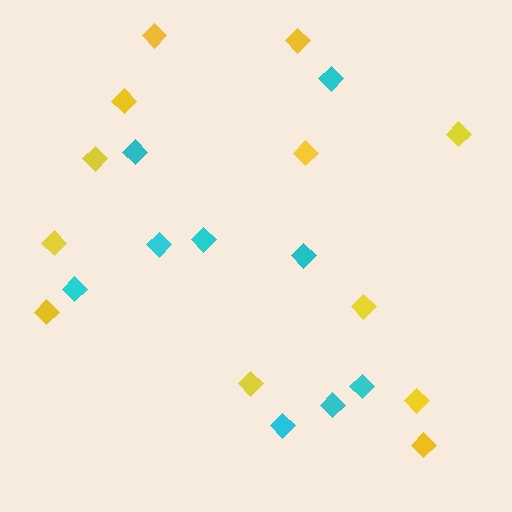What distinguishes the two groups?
There are 2 groups: one group of yellow diamonds (12) and one group of cyan diamonds (9).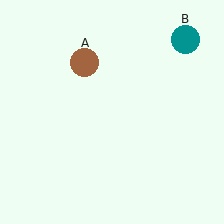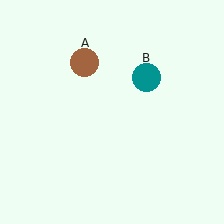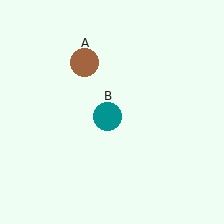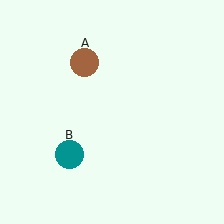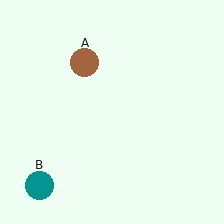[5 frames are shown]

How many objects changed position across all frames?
1 object changed position: teal circle (object B).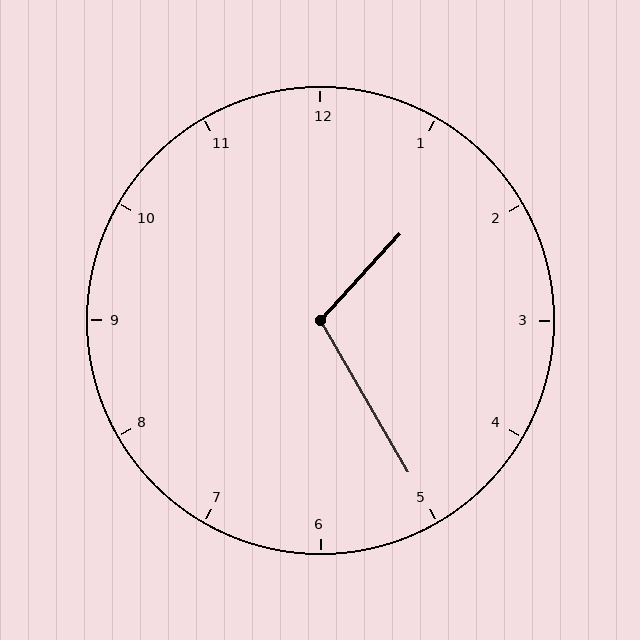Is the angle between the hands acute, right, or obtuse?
It is obtuse.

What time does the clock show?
1:25.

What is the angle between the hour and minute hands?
Approximately 108 degrees.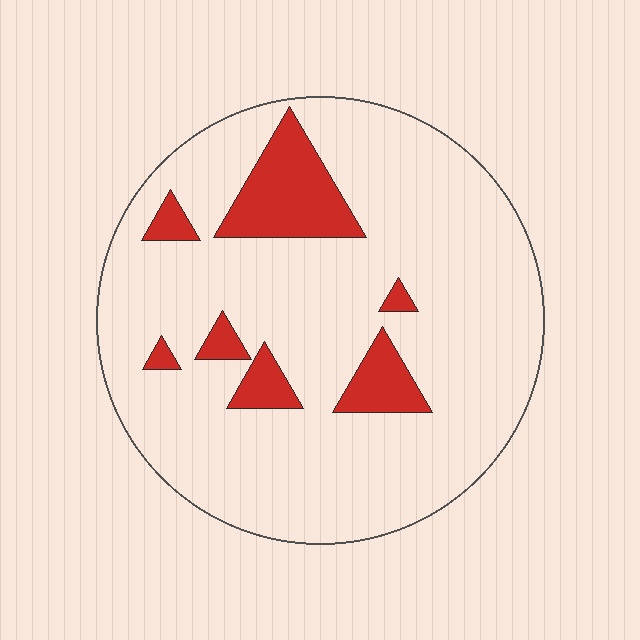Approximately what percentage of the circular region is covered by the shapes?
Approximately 15%.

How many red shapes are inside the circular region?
7.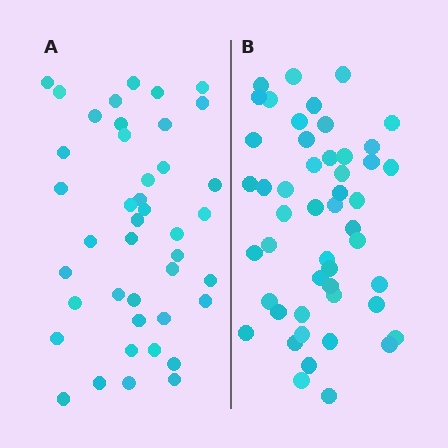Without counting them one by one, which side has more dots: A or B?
Region B (the right region) has more dots.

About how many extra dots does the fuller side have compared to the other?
Region B has roughly 8 or so more dots than region A.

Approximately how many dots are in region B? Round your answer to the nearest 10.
About 50 dots. (The exact count is 49, which rounds to 50.)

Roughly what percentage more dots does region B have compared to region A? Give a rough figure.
About 15% more.